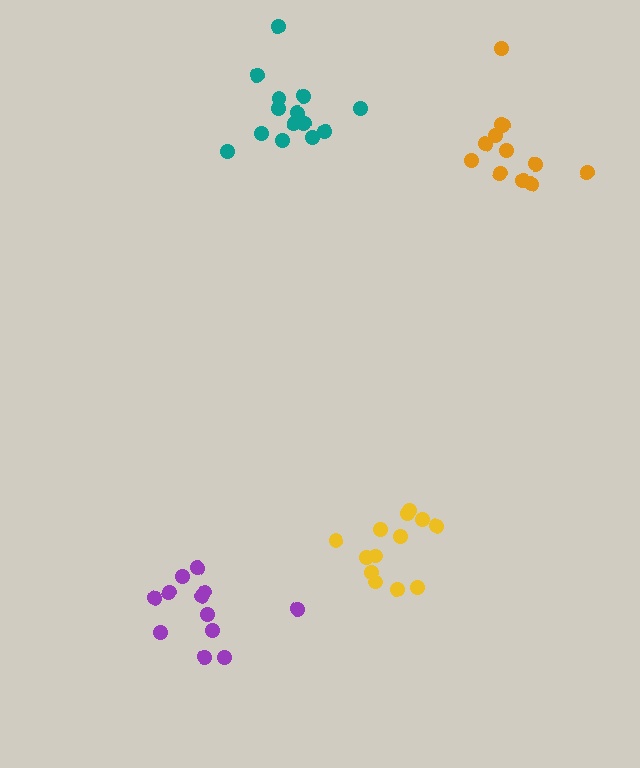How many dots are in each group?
Group 1: 14 dots, Group 2: 13 dots, Group 3: 12 dots, Group 4: 12 dots (51 total).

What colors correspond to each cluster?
The clusters are colored: teal, yellow, purple, orange.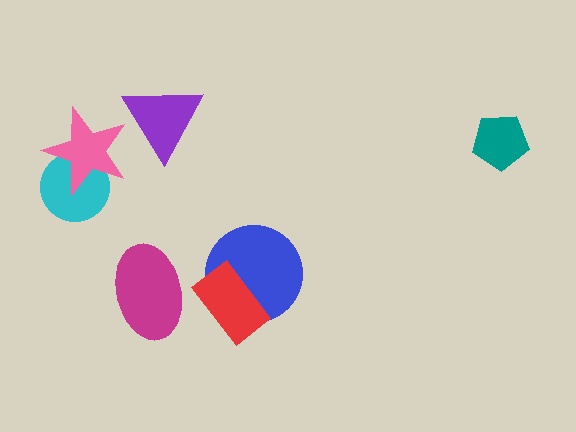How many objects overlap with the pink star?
2 objects overlap with the pink star.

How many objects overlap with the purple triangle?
1 object overlaps with the purple triangle.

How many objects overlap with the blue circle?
1 object overlaps with the blue circle.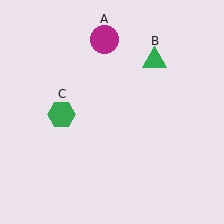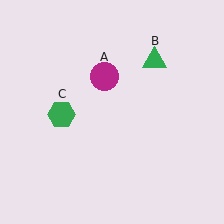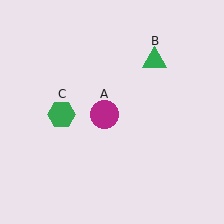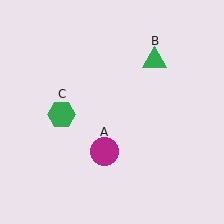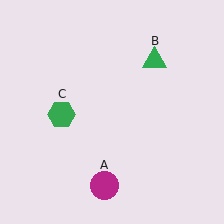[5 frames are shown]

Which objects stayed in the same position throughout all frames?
Green triangle (object B) and green hexagon (object C) remained stationary.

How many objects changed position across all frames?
1 object changed position: magenta circle (object A).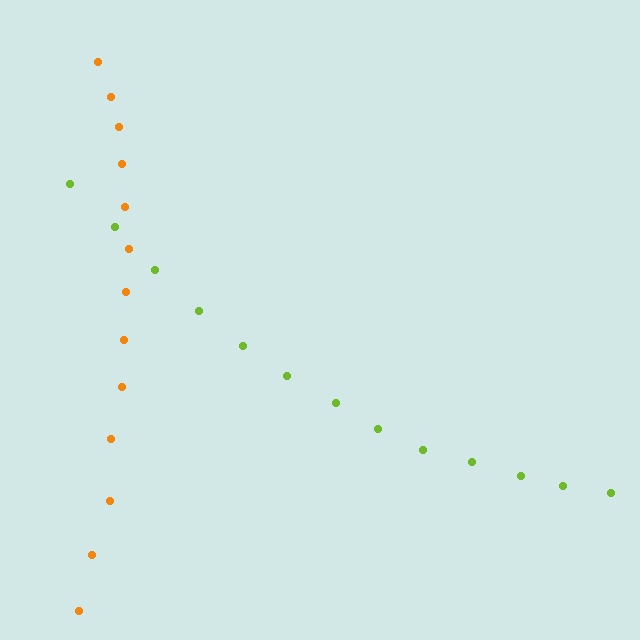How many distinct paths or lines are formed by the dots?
There are 2 distinct paths.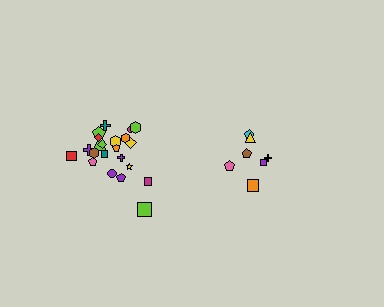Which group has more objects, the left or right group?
The left group.